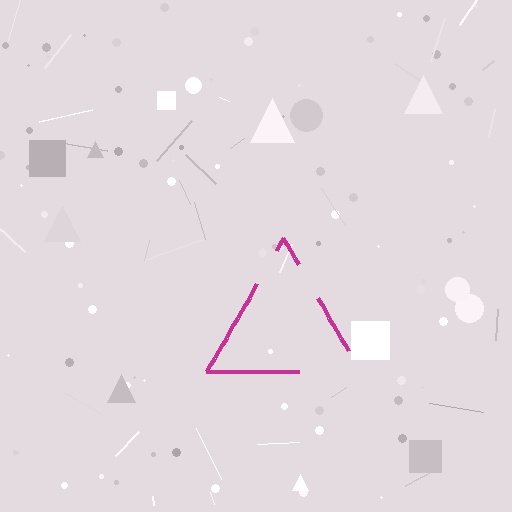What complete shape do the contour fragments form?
The contour fragments form a triangle.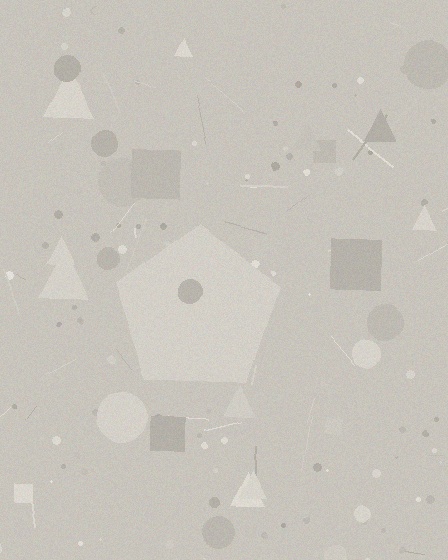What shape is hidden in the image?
A pentagon is hidden in the image.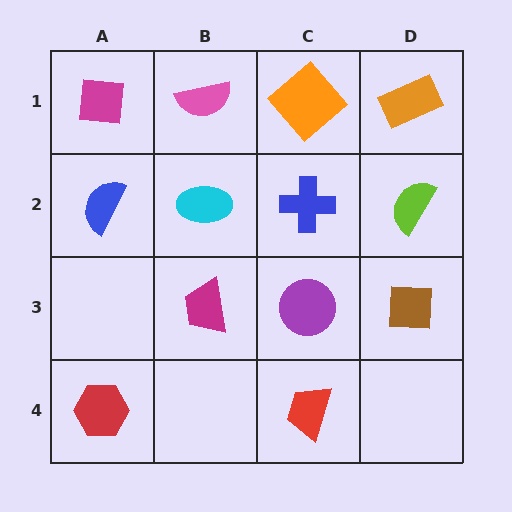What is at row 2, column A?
A blue semicircle.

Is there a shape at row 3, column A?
No, that cell is empty.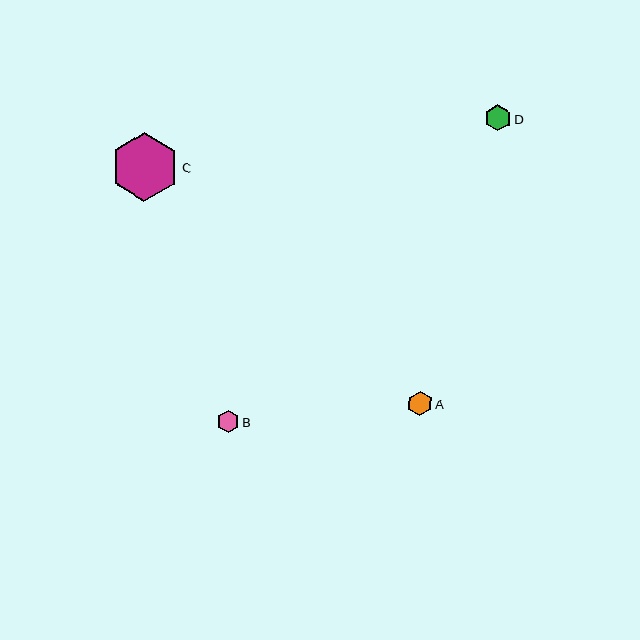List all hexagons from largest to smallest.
From largest to smallest: C, D, A, B.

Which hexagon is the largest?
Hexagon C is the largest with a size of approximately 69 pixels.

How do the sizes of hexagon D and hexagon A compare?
Hexagon D and hexagon A are approximately the same size.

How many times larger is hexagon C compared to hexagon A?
Hexagon C is approximately 2.8 times the size of hexagon A.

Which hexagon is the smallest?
Hexagon B is the smallest with a size of approximately 22 pixels.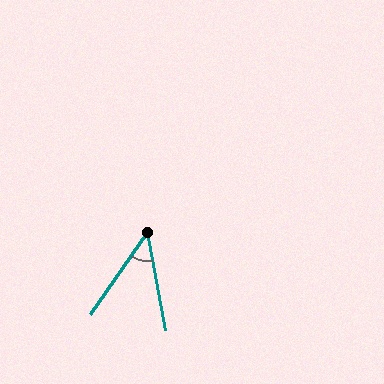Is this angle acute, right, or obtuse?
It is acute.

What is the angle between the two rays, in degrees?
Approximately 45 degrees.